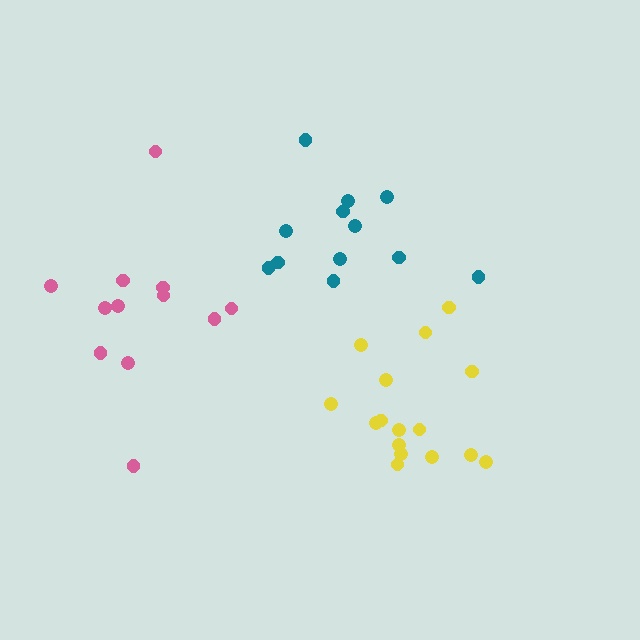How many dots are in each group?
Group 1: 16 dots, Group 2: 12 dots, Group 3: 12 dots (40 total).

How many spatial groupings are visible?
There are 3 spatial groupings.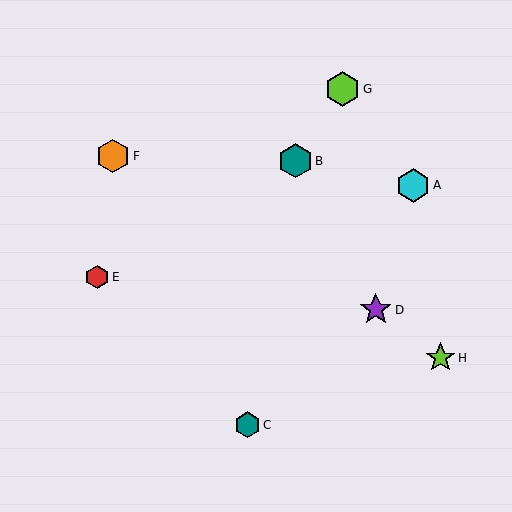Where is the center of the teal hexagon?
The center of the teal hexagon is at (248, 425).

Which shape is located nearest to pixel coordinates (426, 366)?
The lime star (labeled H) at (440, 358) is nearest to that location.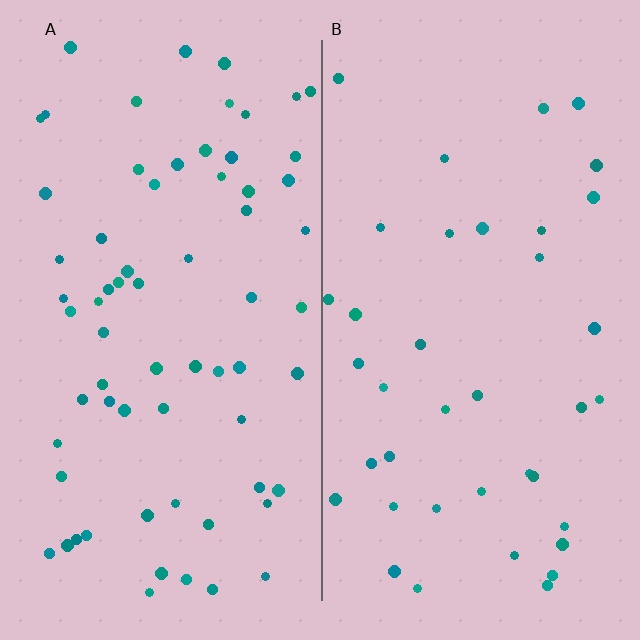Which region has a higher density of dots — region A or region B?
A (the left).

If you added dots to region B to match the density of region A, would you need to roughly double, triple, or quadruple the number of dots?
Approximately double.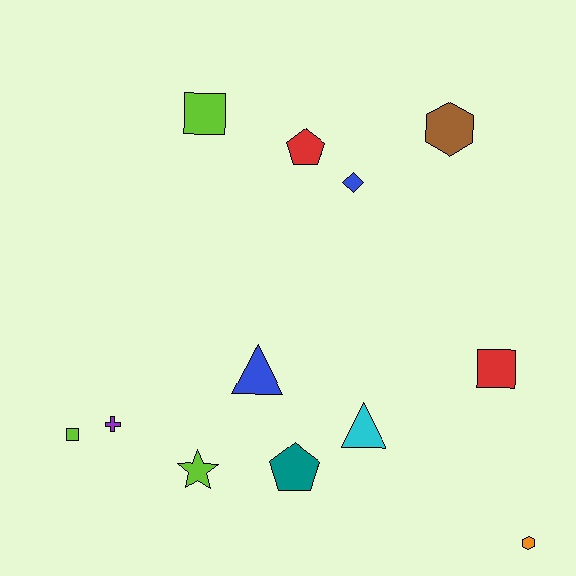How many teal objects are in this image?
There is 1 teal object.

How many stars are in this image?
There is 1 star.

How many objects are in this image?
There are 12 objects.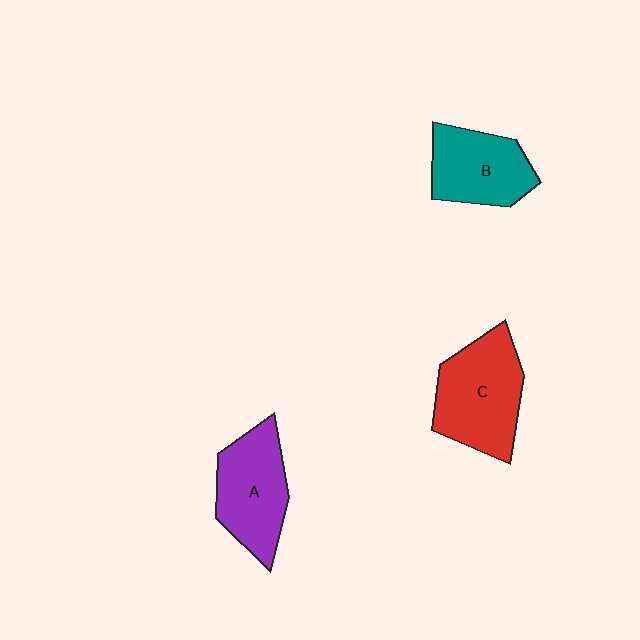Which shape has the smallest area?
Shape B (teal).